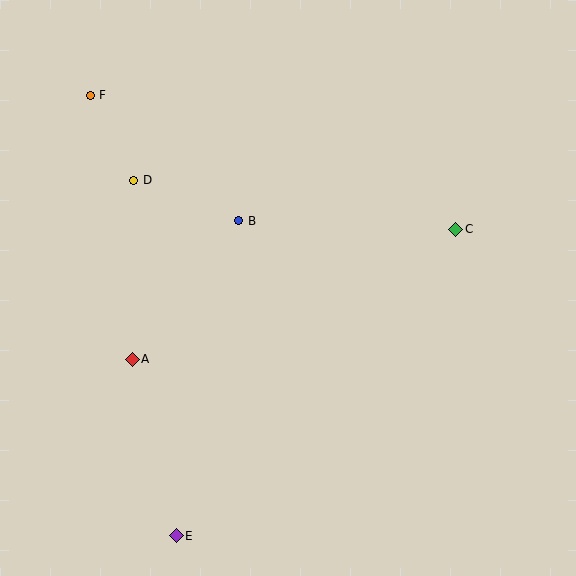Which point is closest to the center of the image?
Point B at (239, 221) is closest to the center.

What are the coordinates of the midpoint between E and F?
The midpoint between E and F is at (133, 315).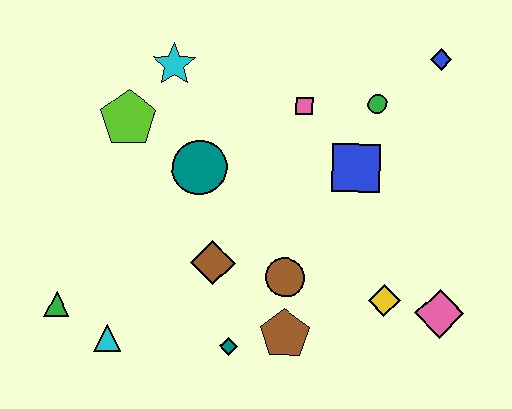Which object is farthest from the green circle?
The green triangle is farthest from the green circle.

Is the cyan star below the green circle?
No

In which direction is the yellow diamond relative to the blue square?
The yellow diamond is below the blue square.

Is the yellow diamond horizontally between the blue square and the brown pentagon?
No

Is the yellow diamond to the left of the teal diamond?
No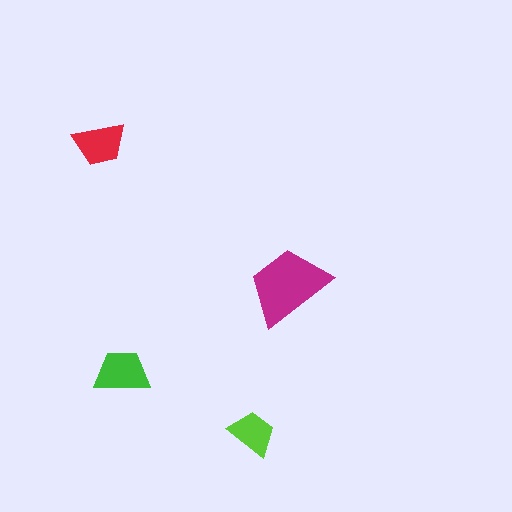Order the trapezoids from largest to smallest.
the magenta one, the green one, the red one, the lime one.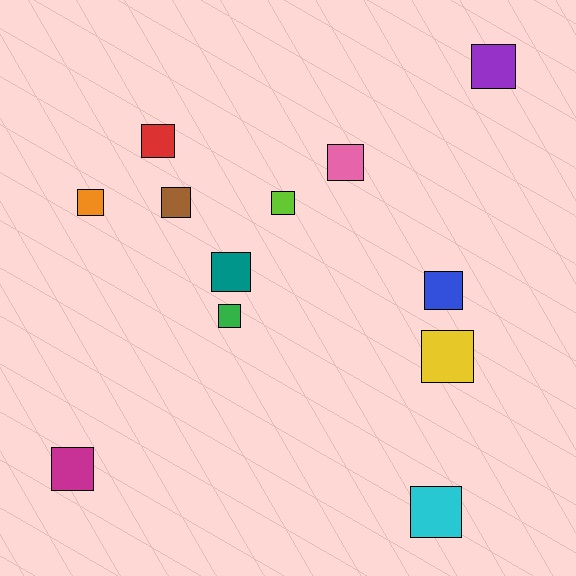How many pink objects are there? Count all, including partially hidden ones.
There is 1 pink object.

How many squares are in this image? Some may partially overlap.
There are 12 squares.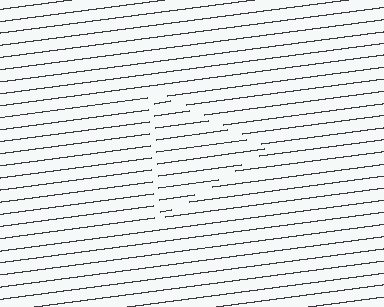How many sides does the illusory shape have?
3 sides — the line-ends trace a triangle.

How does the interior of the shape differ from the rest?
The interior of the shape contains the same grating, shifted by half a period — the contour is defined by the phase discontinuity where line-ends from the inner and outer gratings abut.